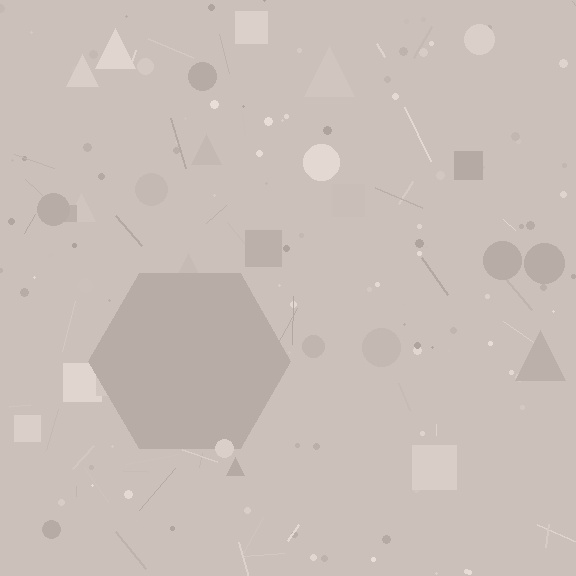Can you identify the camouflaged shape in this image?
The camouflaged shape is a hexagon.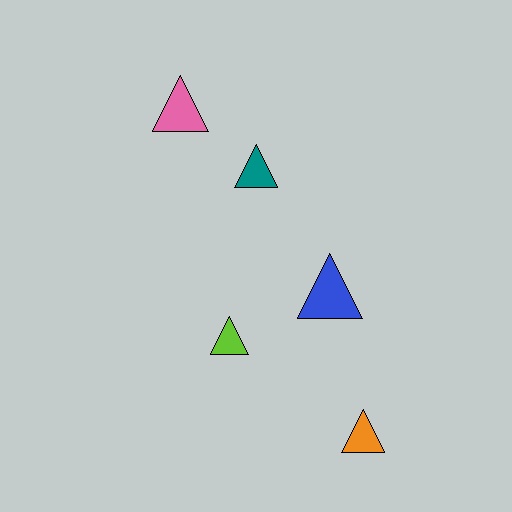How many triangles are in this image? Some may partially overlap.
There are 5 triangles.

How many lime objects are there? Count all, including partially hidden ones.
There is 1 lime object.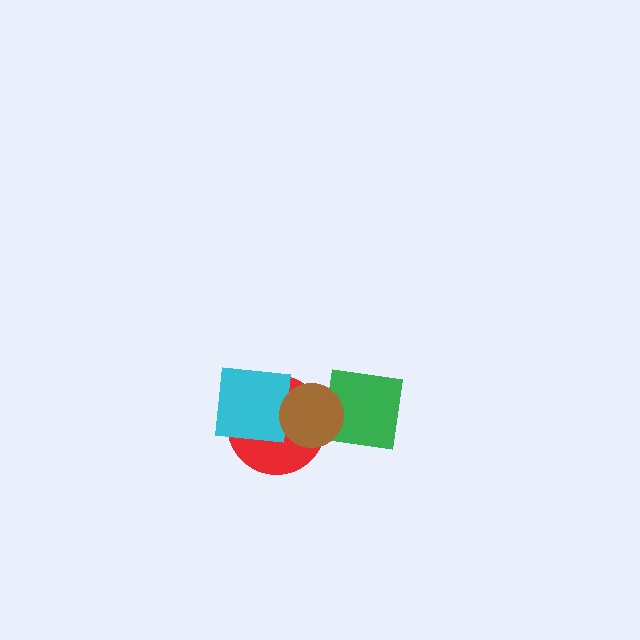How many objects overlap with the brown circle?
2 objects overlap with the brown circle.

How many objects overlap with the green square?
1 object overlaps with the green square.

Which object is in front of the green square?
The brown circle is in front of the green square.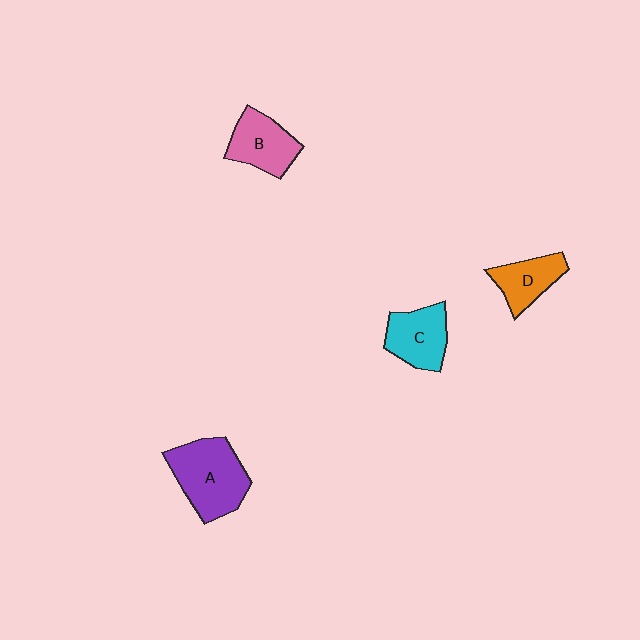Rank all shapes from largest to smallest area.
From largest to smallest: A (purple), C (cyan), B (pink), D (orange).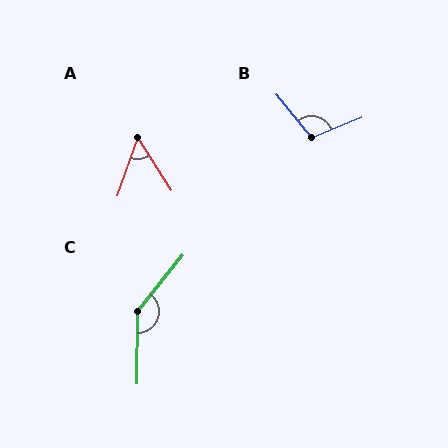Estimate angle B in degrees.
Approximately 106 degrees.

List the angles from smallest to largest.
A (51°), B (106°), C (141°).